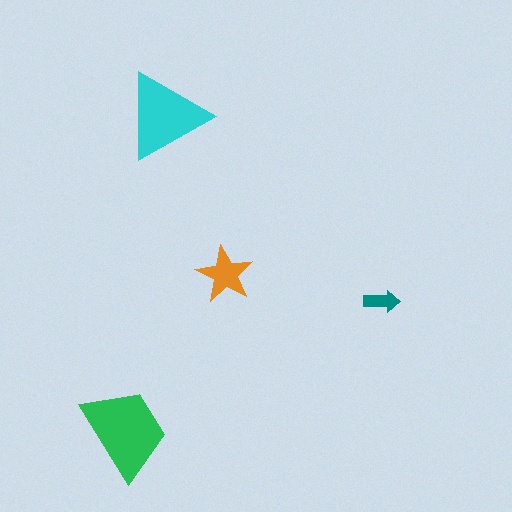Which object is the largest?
The green trapezoid.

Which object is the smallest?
The teal arrow.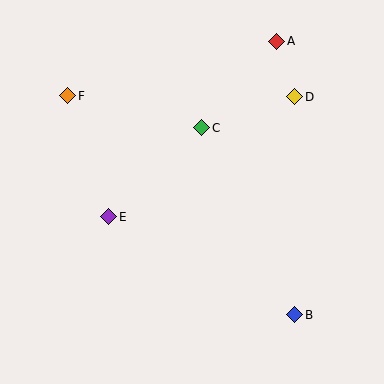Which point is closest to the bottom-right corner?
Point B is closest to the bottom-right corner.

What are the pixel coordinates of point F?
Point F is at (68, 96).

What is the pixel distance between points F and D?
The distance between F and D is 227 pixels.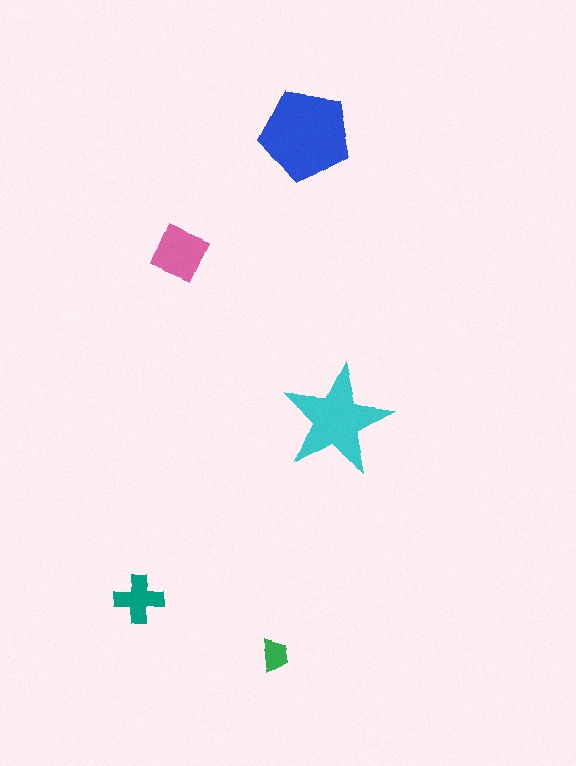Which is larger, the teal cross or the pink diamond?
The pink diamond.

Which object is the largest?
The blue pentagon.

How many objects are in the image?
There are 5 objects in the image.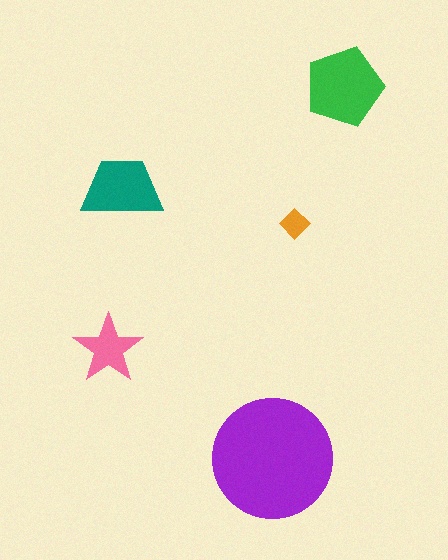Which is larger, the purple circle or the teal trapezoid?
The purple circle.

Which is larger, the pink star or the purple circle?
The purple circle.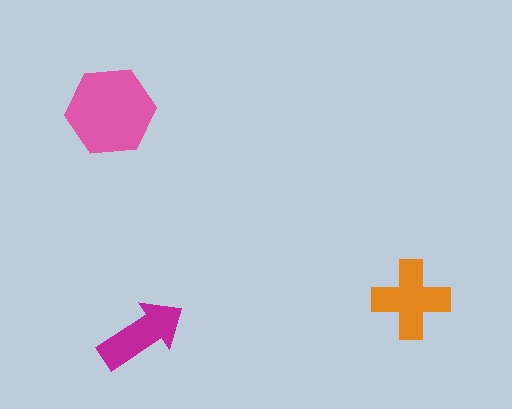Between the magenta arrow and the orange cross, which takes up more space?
The orange cross.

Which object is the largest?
The pink hexagon.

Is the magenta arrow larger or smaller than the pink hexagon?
Smaller.